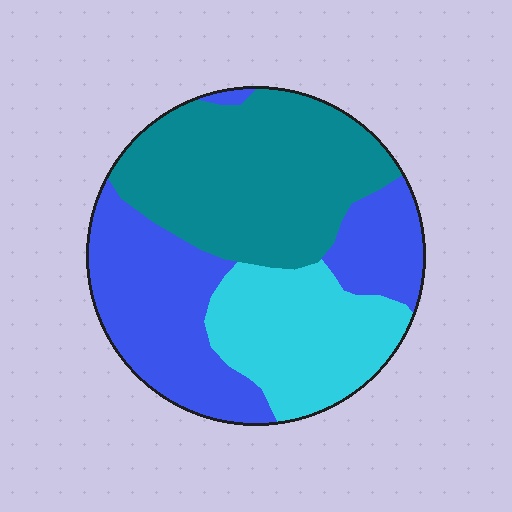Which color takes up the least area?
Cyan, at roughly 25%.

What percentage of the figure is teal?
Teal covers about 40% of the figure.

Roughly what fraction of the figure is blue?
Blue takes up about three eighths (3/8) of the figure.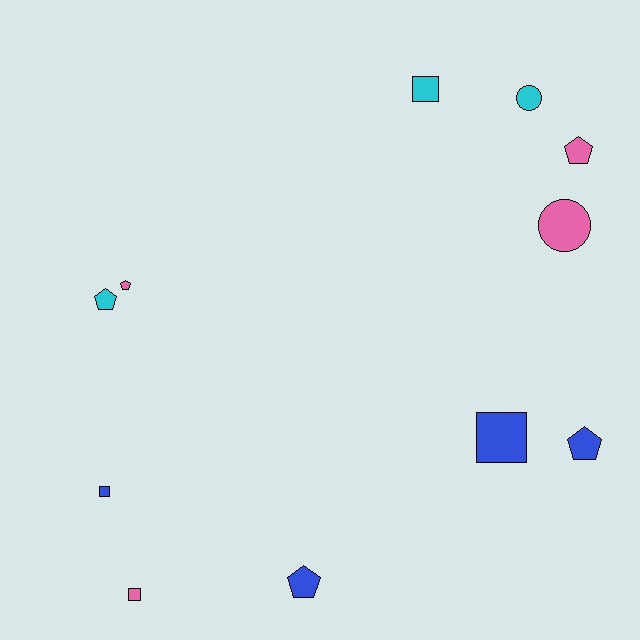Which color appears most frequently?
Pink, with 4 objects.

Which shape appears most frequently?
Pentagon, with 5 objects.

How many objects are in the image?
There are 11 objects.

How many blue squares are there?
There are 2 blue squares.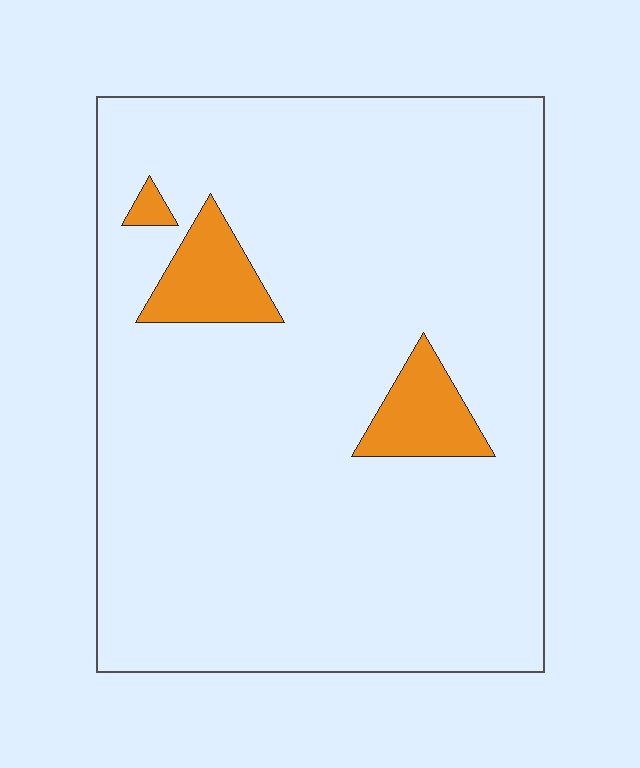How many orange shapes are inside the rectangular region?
3.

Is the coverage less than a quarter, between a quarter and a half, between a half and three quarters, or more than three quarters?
Less than a quarter.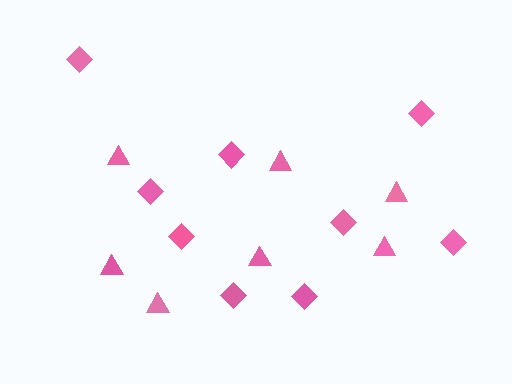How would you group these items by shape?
There are 2 groups: one group of diamonds (9) and one group of triangles (7).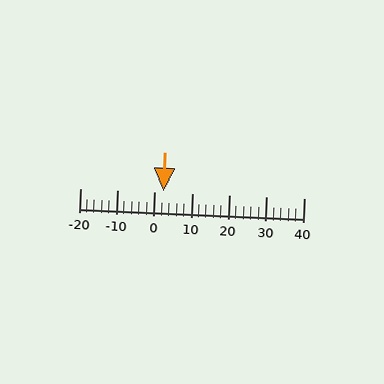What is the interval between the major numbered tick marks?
The major tick marks are spaced 10 units apart.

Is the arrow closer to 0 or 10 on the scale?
The arrow is closer to 0.